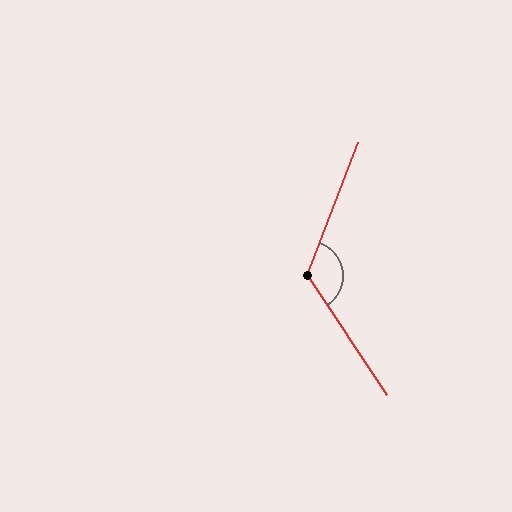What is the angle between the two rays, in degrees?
Approximately 126 degrees.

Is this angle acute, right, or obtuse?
It is obtuse.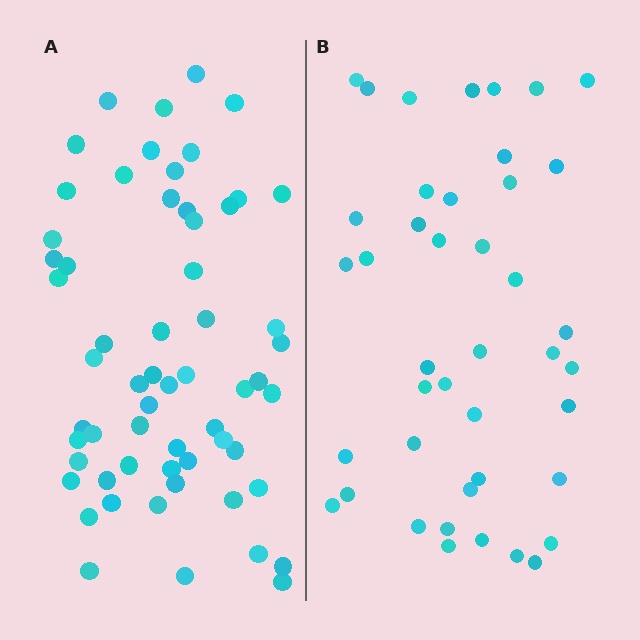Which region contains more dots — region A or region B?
Region A (the left region) has more dots.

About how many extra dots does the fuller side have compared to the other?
Region A has approximately 20 more dots than region B.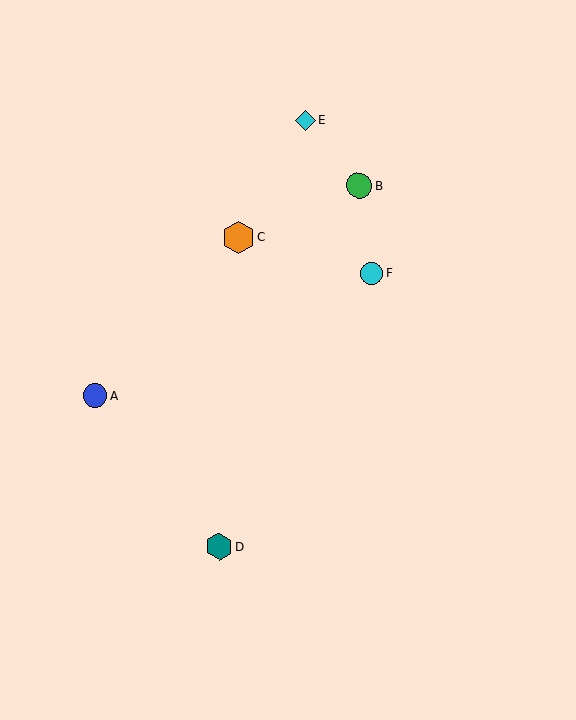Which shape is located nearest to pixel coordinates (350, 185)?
The green circle (labeled B) at (359, 185) is nearest to that location.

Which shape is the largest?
The orange hexagon (labeled C) is the largest.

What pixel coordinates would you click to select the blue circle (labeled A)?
Click at (95, 395) to select the blue circle A.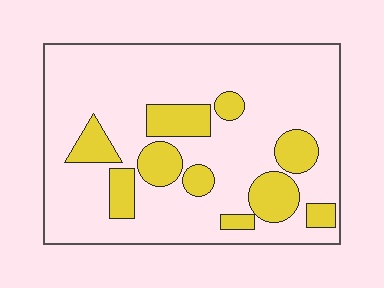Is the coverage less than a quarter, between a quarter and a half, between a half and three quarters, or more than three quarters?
Less than a quarter.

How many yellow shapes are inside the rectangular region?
10.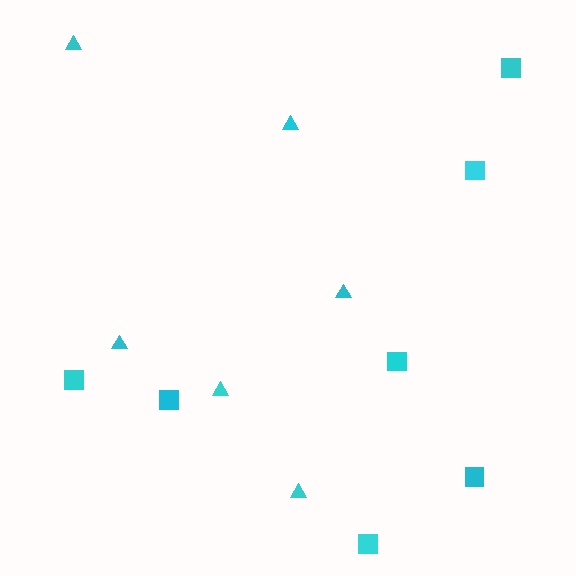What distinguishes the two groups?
There are 2 groups: one group of squares (7) and one group of triangles (6).